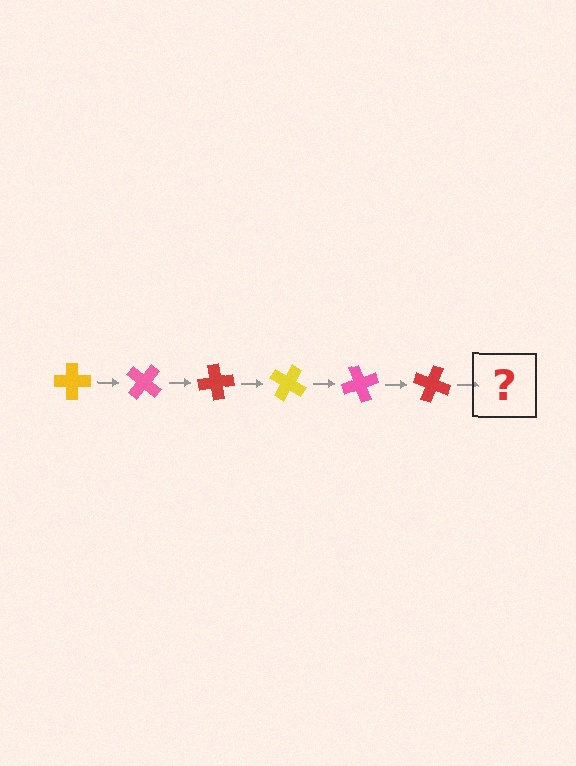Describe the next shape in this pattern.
It should be a yellow cross, rotated 240 degrees from the start.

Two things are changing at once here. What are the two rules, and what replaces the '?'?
The two rules are that it rotates 40 degrees each step and the color cycles through yellow, pink, and red. The '?' should be a yellow cross, rotated 240 degrees from the start.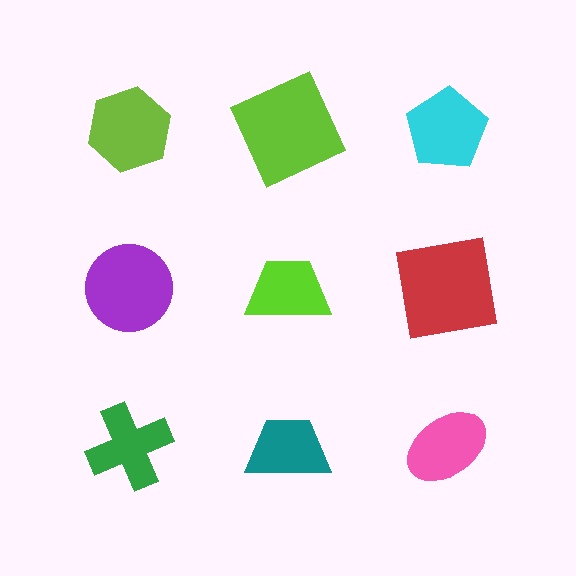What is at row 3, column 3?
A pink ellipse.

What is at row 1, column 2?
A lime square.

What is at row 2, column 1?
A purple circle.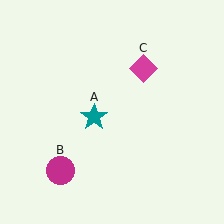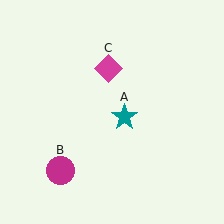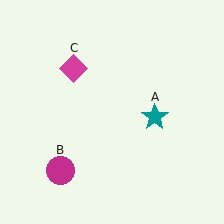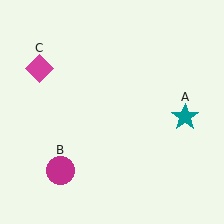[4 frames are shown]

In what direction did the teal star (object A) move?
The teal star (object A) moved right.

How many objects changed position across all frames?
2 objects changed position: teal star (object A), magenta diamond (object C).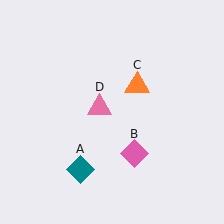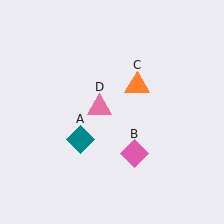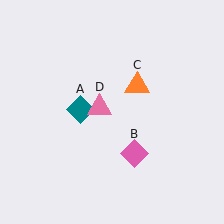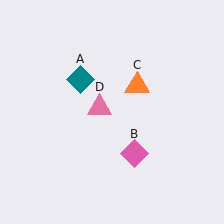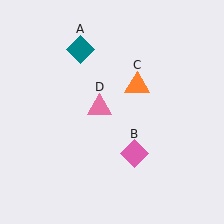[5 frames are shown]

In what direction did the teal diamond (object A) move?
The teal diamond (object A) moved up.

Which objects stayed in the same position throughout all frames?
Pink diamond (object B) and orange triangle (object C) and pink triangle (object D) remained stationary.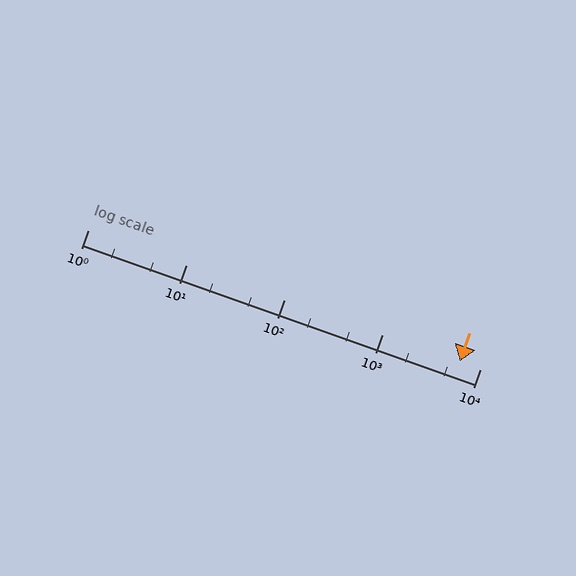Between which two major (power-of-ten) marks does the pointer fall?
The pointer is between 1000 and 10000.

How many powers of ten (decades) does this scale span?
The scale spans 4 decades, from 1 to 10000.